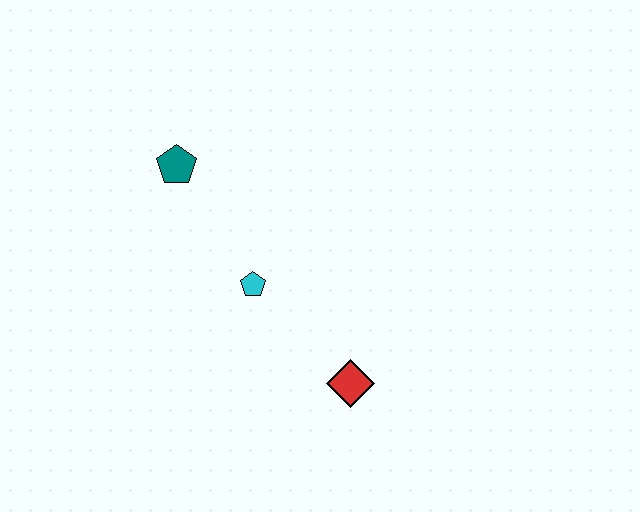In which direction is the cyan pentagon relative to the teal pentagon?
The cyan pentagon is below the teal pentagon.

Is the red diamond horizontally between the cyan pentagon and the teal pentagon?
No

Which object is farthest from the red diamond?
The teal pentagon is farthest from the red diamond.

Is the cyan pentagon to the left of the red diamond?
Yes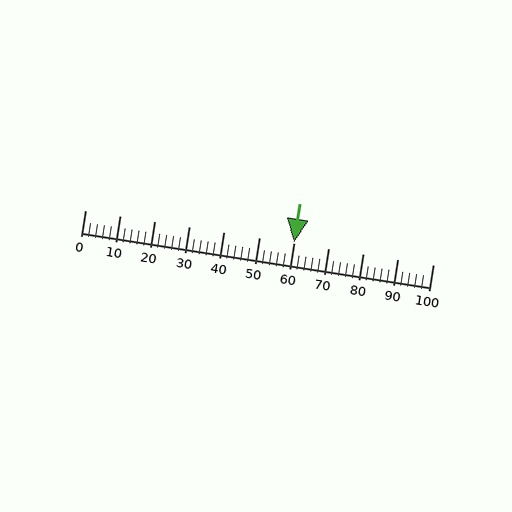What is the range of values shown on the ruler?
The ruler shows values from 0 to 100.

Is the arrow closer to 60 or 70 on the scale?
The arrow is closer to 60.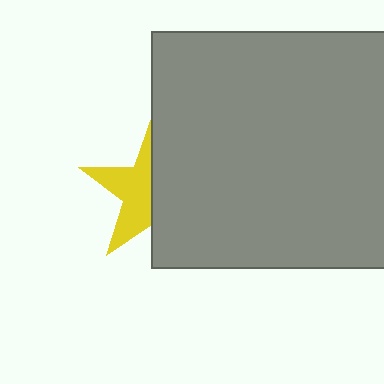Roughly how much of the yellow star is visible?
About half of it is visible (roughly 48%).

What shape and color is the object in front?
The object in front is a gray square.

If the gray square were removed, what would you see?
You would see the complete yellow star.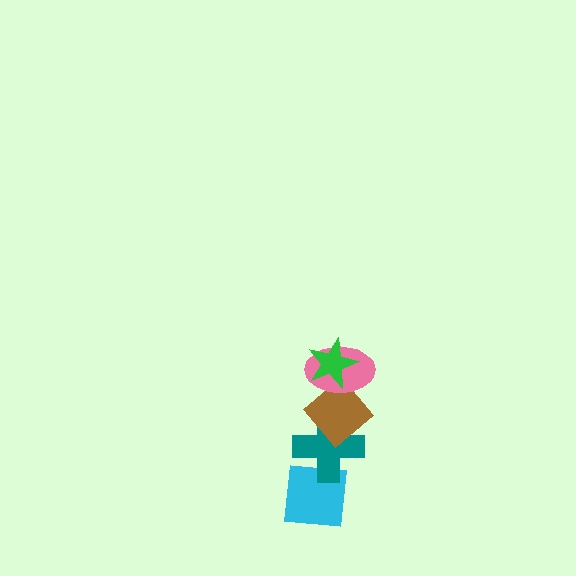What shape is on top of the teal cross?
The brown diamond is on top of the teal cross.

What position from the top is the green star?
The green star is 1st from the top.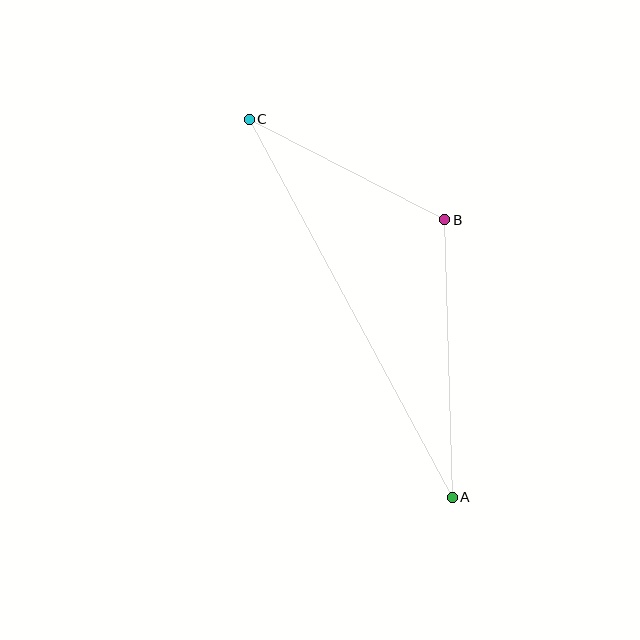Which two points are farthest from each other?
Points A and C are farthest from each other.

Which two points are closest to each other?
Points B and C are closest to each other.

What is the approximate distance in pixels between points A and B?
The distance between A and B is approximately 278 pixels.